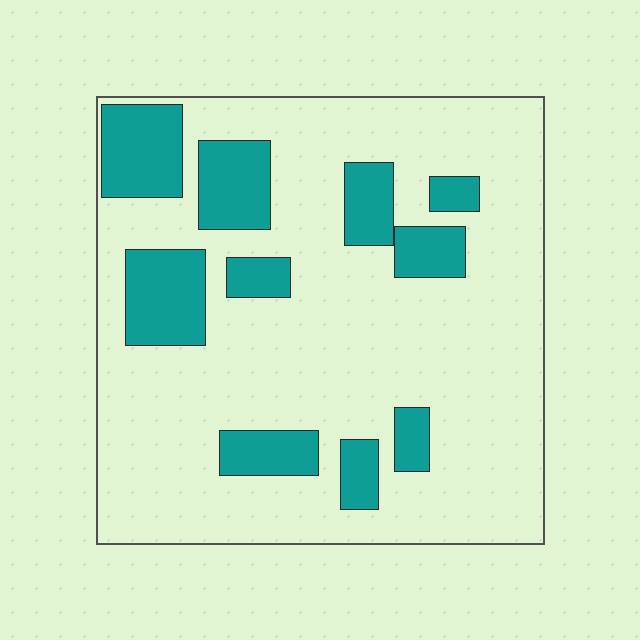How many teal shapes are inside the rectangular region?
10.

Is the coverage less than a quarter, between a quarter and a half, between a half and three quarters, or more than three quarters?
Less than a quarter.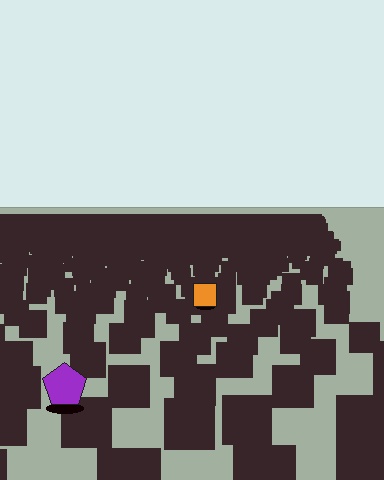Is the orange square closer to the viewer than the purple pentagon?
No. The purple pentagon is closer — you can tell from the texture gradient: the ground texture is coarser near it.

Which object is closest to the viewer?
The purple pentagon is closest. The texture marks near it are larger and more spread out.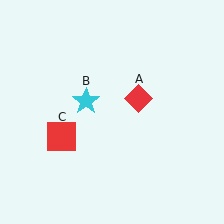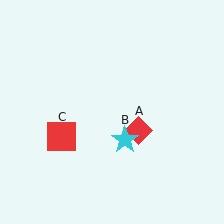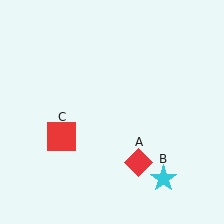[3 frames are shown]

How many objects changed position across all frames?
2 objects changed position: red diamond (object A), cyan star (object B).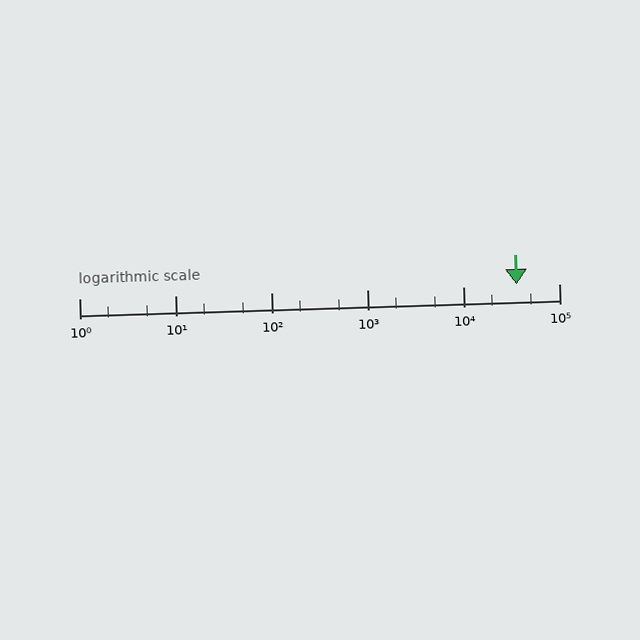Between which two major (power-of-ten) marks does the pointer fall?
The pointer is between 10000 and 100000.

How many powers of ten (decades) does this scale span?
The scale spans 5 decades, from 1 to 100000.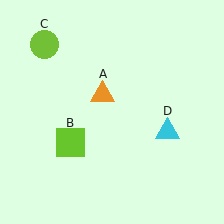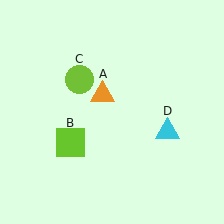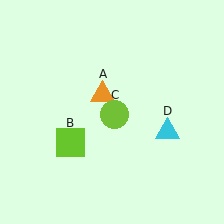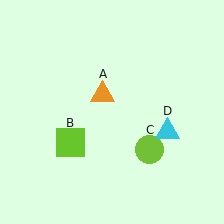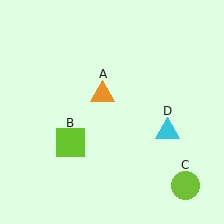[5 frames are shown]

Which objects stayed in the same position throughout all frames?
Orange triangle (object A) and lime square (object B) and cyan triangle (object D) remained stationary.